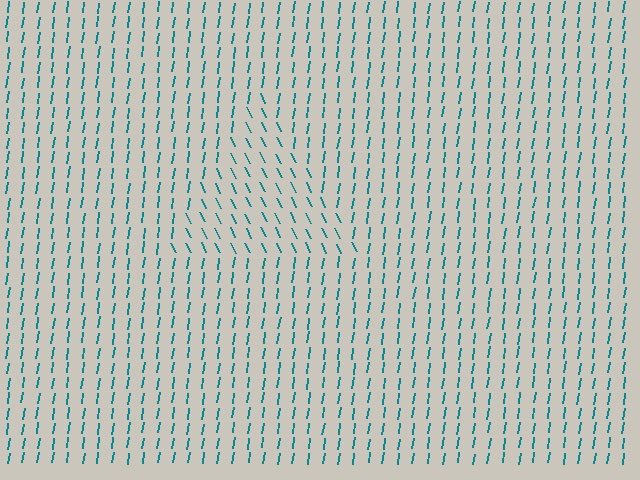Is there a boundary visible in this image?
Yes, there is a texture boundary formed by a change in line orientation.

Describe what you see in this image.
The image is filled with small teal line segments. A triangle region in the image has lines oriented differently from the surrounding lines, creating a visible texture boundary.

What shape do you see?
I see a triangle.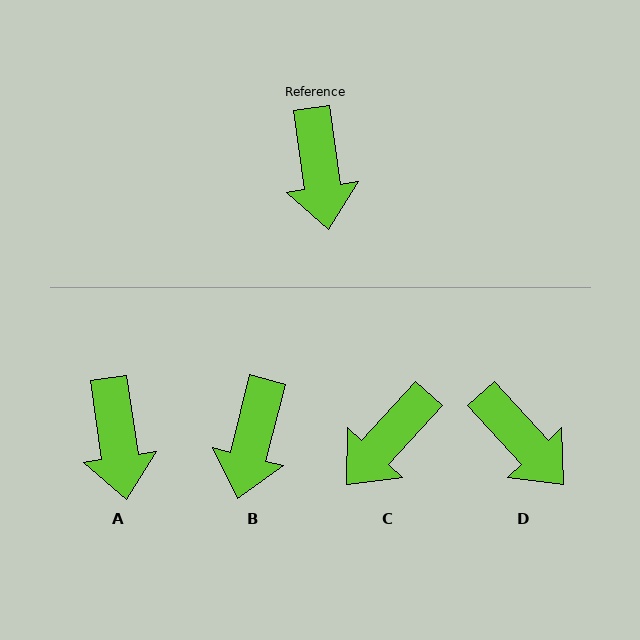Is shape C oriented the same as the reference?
No, it is off by about 51 degrees.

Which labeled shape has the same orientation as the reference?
A.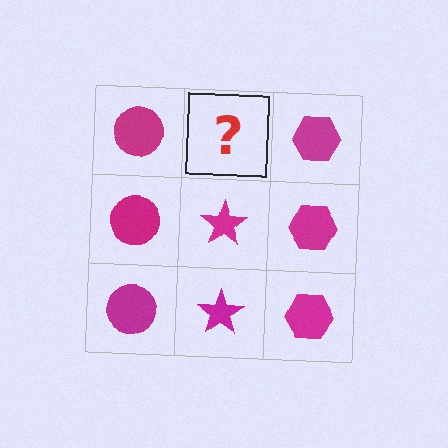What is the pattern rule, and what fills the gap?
The rule is that each column has a consistent shape. The gap should be filled with a magenta star.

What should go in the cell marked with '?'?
The missing cell should contain a magenta star.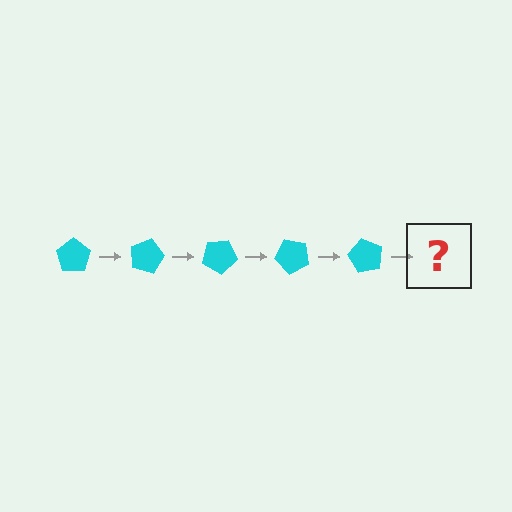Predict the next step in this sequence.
The next step is a cyan pentagon rotated 75 degrees.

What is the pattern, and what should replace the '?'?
The pattern is that the pentagon rotates 15 degrees each step. The '?' should be a cyan pentagon rotated 75 degrees.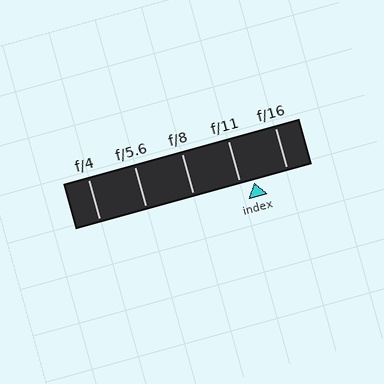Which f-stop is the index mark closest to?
The index mark is closest to f/11.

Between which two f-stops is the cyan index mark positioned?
The index mark is between f/11 and f/16.